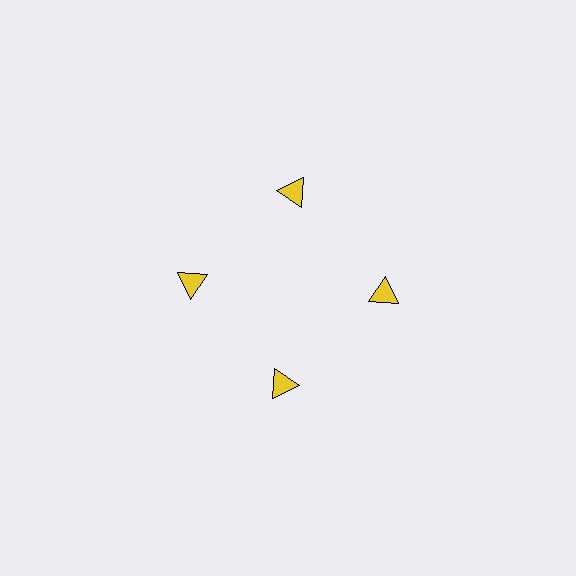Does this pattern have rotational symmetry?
Yes, this pattern has 4-fold rotational symmetry. It looks the same after rotating 90 degrees around the center.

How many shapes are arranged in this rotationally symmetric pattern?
There are 4 shapes, arranged in 4 groups of 1.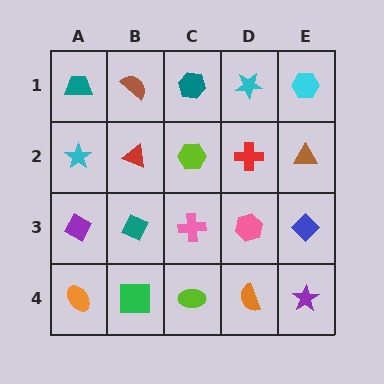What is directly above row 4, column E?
A blue diamond.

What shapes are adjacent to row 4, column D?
A pink hexagon (row 3, column D), a lime ellipse (row 4, column C), a purple star (row 4, column E).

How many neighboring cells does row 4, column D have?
3.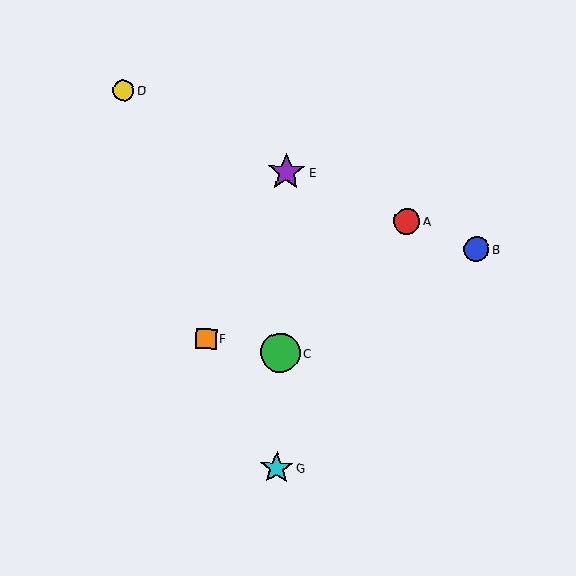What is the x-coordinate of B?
Object B is at x≈476.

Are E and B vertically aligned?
No, E is at x≈286 and B is at x≈476.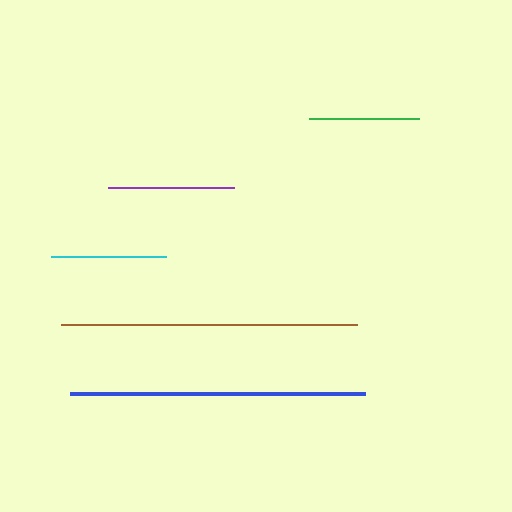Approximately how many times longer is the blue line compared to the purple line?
The blue line is approximately 2.3 times the length of the purple line.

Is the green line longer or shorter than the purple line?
The purple line is longer than the green line.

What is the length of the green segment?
The green segment is approximately 111 pixels long.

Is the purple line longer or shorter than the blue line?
The blue line is longer than the purple line.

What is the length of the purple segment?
The purple segment is approximately 126 pixels long.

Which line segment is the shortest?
The green line is the shortest at approximately 111 pixels.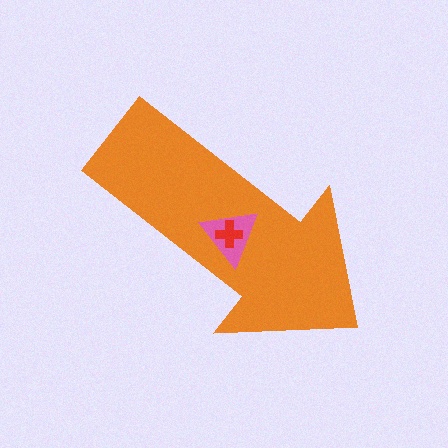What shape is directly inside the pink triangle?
The red cross.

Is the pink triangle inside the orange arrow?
Yes.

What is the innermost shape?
The red cross.